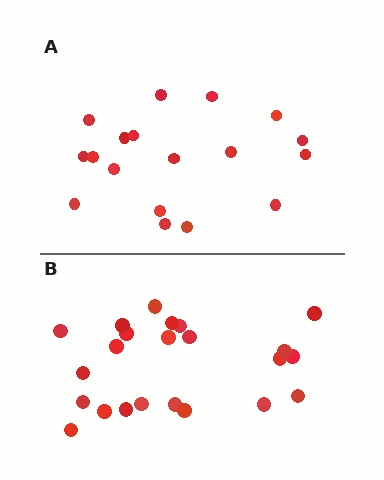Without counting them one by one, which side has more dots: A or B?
Region B (the bottom region) has more dots.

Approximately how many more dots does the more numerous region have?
Region B has about 5 more dots than region A.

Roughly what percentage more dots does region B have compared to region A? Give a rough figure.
About 30% more.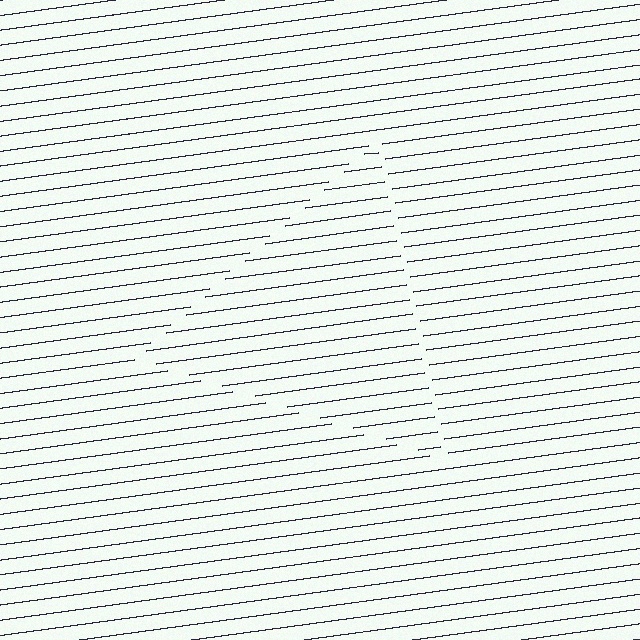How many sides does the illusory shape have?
3 sides — the line-ends trace a triangle.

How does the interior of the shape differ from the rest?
The interior of the shape contains the same grating, shifted by half a period — the contour is defined by the phase discontinuity where line-ends from the inner and outer gratings abut.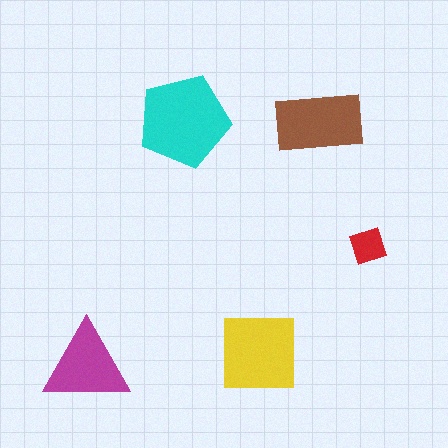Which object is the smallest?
The red diamond.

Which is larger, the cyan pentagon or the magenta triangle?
The cyan pentagon.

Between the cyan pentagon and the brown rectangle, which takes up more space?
The cyan pentagon.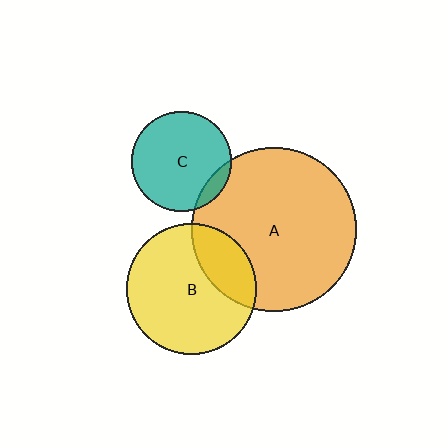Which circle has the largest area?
Circle A (orange).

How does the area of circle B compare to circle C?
Approximately 1.7 times.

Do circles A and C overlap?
Yes.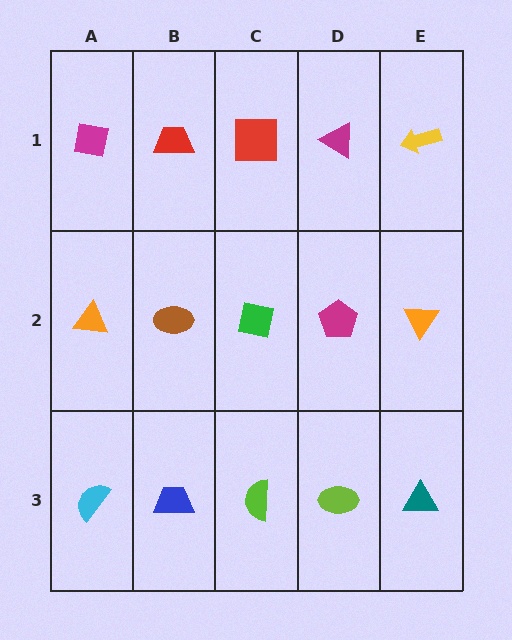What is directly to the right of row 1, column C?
A magenta triangle.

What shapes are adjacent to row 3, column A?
An orange triangle (row 2, column A), a blue trapezoid (row 3, column B).